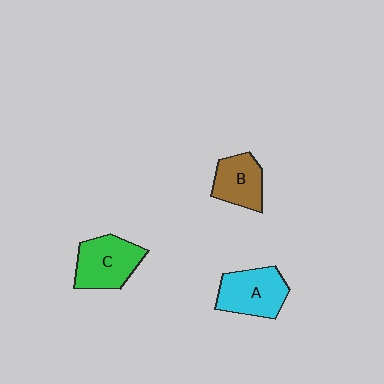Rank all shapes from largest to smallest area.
From largest to smallest: C (green), A (cyan), B (brown).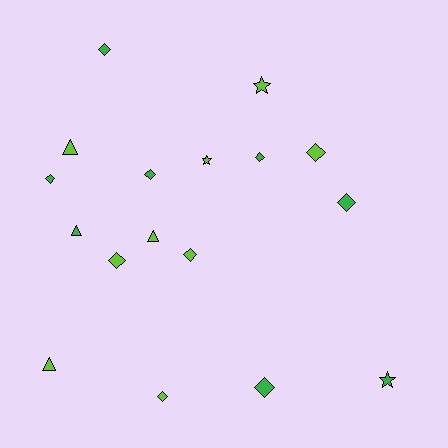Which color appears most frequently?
Lime, with 9 objects.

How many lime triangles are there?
There are 3 lime triangles.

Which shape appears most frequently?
Diamond, with 10 objects.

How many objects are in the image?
There are 17 objects.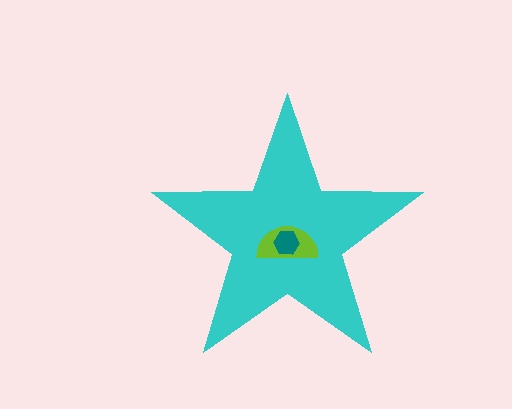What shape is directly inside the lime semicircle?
The teal hexagon.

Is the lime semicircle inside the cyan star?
Yes.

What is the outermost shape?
The cyan star.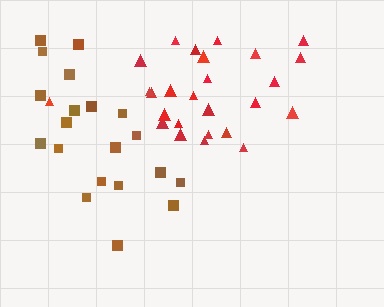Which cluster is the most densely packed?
Red.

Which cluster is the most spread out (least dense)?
Brown.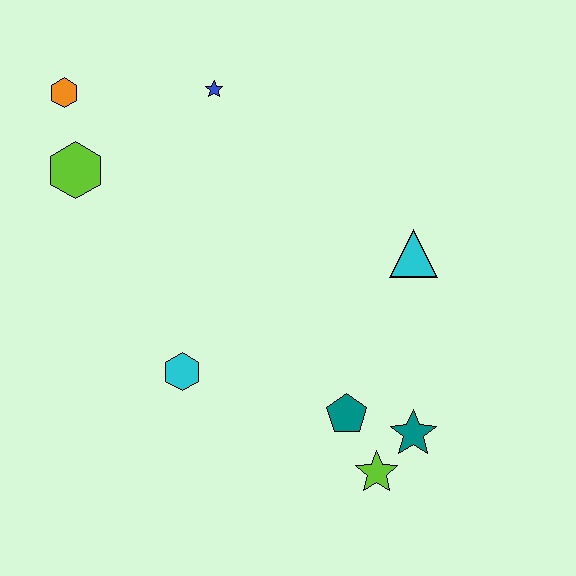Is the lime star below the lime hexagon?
Yes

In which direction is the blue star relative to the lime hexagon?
The blue star is to the right of the lime hexagon.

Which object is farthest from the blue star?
The lime star is farthest from the blue star.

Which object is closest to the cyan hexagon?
The teal pentagon is closest to the cyan hexagon.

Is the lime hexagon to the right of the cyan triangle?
No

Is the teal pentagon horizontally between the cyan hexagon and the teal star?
Yes